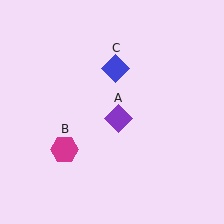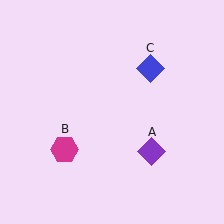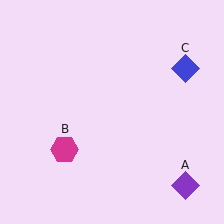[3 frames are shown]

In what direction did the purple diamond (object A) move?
The purple diamond (object A) moved down and to the right.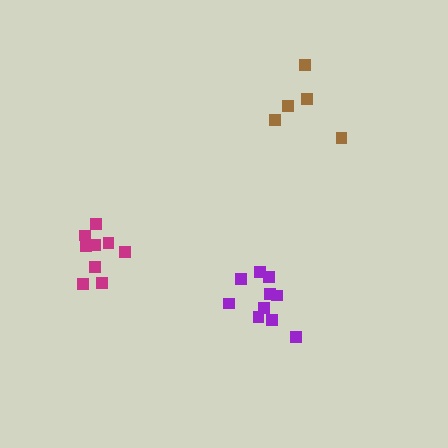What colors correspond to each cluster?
The clusters are colored: brown, purple, magenta.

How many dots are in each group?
Group 1: 5 dots, Group 2: 10 dots, Group 3: 9 dots (24 total).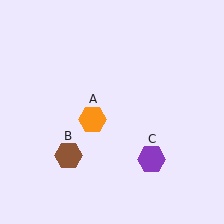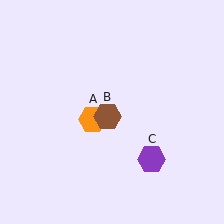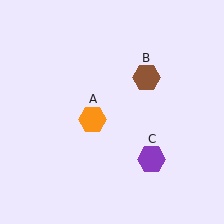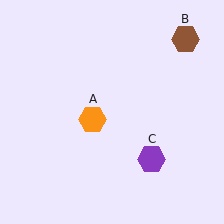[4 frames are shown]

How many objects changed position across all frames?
1 object changed position: brown hexagon (object B).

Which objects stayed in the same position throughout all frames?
Orange hexagon (object A) and purple hexagon (object C) remained stationary.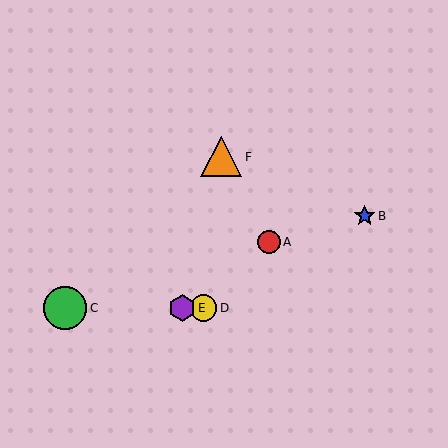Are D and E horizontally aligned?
Yes, both are at y≈308.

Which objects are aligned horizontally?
Objects C, D, E are aligned horizontally.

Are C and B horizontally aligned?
No, C is at y≈308 and B is at y≈216.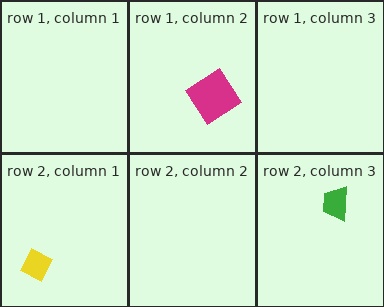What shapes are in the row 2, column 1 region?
The yellow diamond.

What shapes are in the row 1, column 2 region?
The magenta diamond.